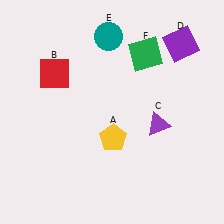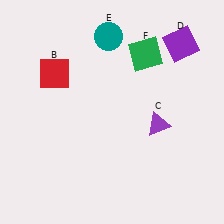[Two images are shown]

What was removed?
The yellow pentagon (A) was removed in Image 2.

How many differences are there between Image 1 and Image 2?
There is 1 difference between the two images.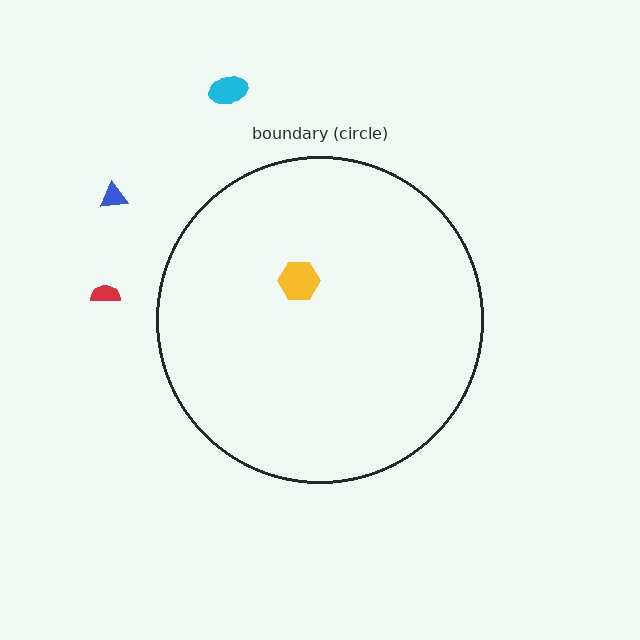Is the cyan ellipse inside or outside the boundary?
Outside.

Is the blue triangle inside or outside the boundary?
Outside.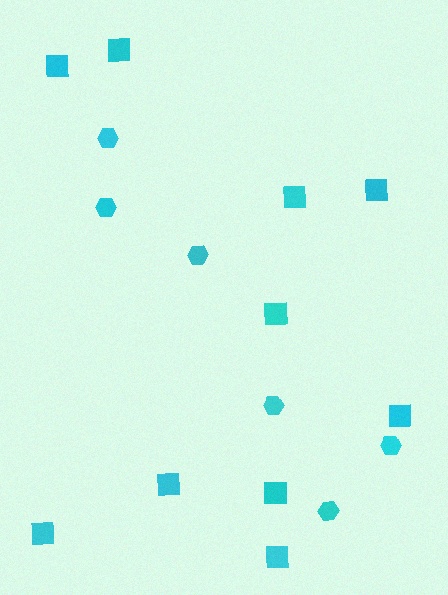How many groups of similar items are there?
There are 2 groups: one group of hexagons (6) and one group of squares (10).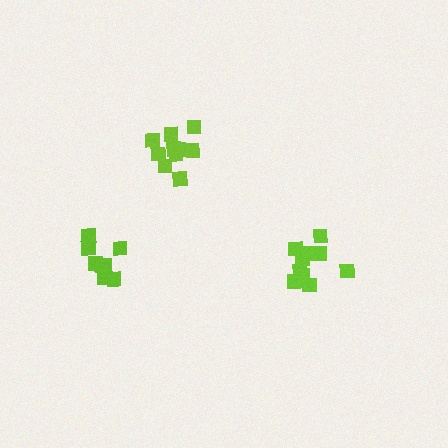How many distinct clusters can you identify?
There are 3 distinct clusters.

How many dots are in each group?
Group 1: 8 dots, Group 2: 10 dots, Group 3: 10 dots (28 total).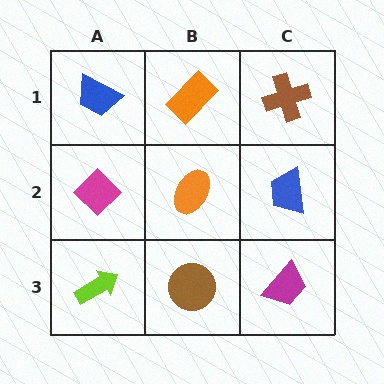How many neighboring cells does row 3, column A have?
2.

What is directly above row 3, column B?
An orange ellipse.